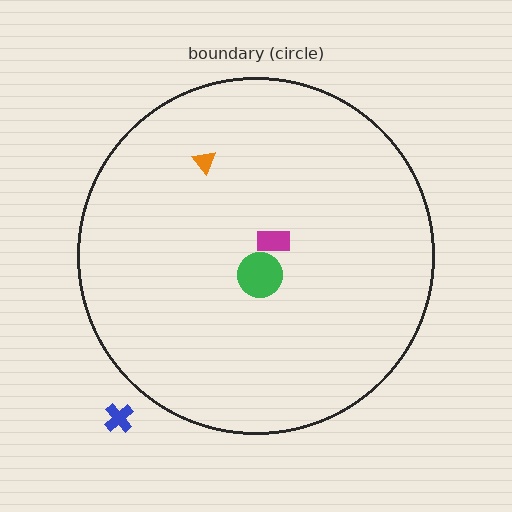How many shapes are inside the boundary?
3 inside, 1 outside.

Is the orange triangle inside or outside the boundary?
Inside.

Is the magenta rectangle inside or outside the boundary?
Inside.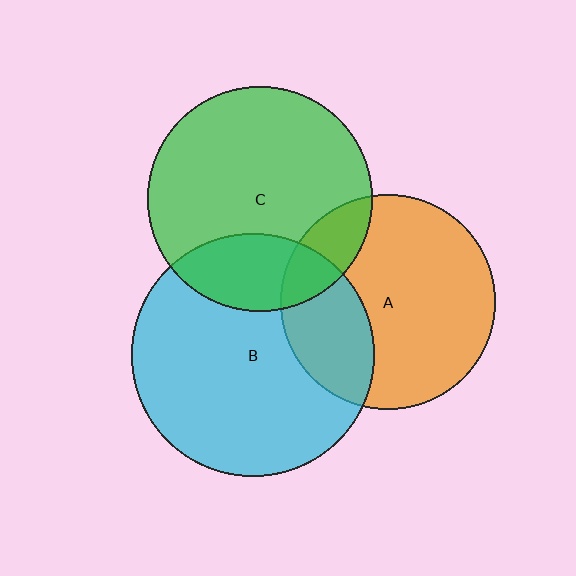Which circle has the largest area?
Circle B (cyan).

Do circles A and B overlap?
Yes.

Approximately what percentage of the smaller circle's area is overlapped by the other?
Approximately 30%.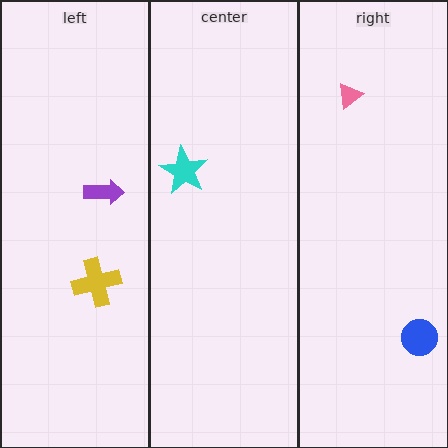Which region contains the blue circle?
The right region.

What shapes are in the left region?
The purple arrow, the yellow cross.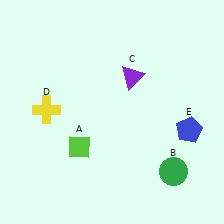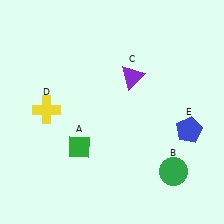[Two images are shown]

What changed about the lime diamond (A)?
In Image 1, A is lime. In Image 2, it changed to green.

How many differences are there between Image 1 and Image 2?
There is 1 difference between the two images.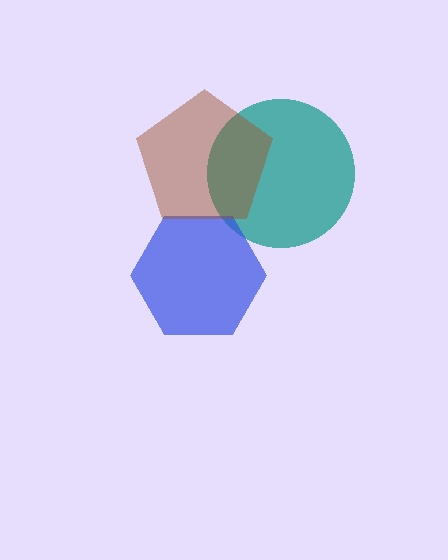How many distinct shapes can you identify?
There are 3 distinct shapes: a teal circle, a blue hexagon, a brown pentagon.